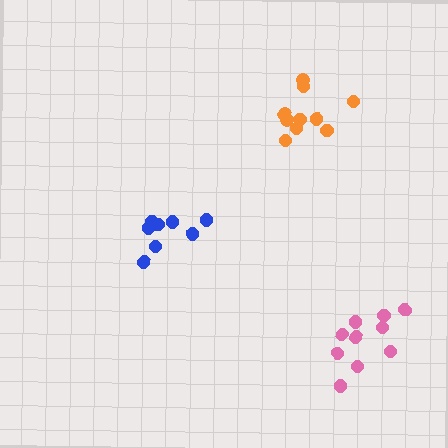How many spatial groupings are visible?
There are 3 spatial groupings.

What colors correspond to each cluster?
The clusters are colored: pink, blue, orange.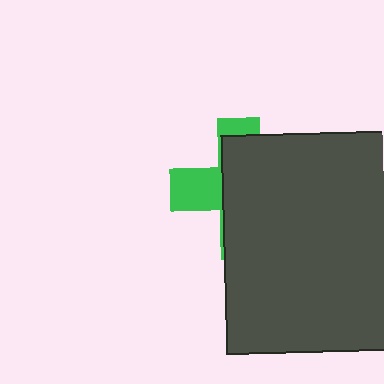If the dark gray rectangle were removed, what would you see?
You would see the complete green cross.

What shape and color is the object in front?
The object in front is a dark gray rectangle.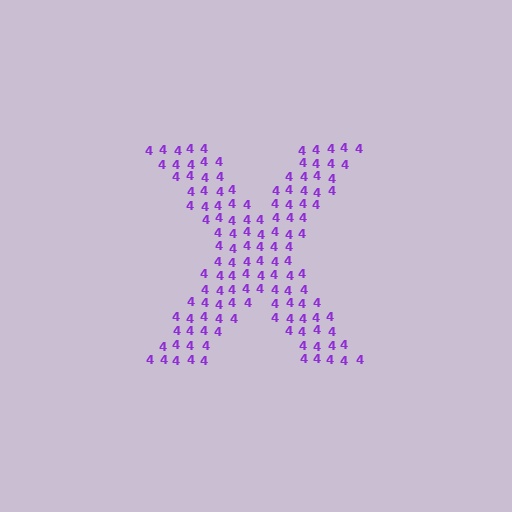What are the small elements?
The small elements are digit 4's.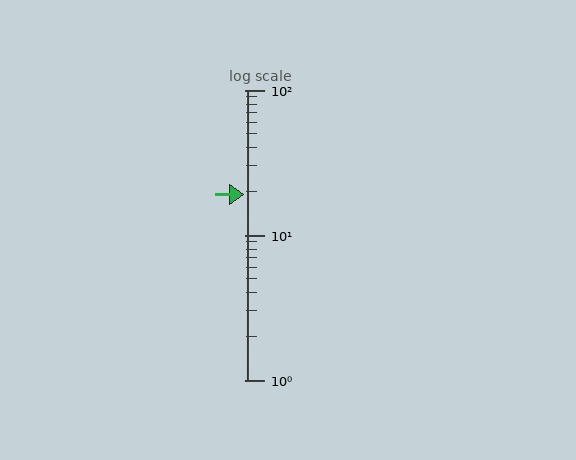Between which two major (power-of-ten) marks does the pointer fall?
The pointer is between 10 and 100.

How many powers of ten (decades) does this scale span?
The scale spans 2 decades, from 1 to 100.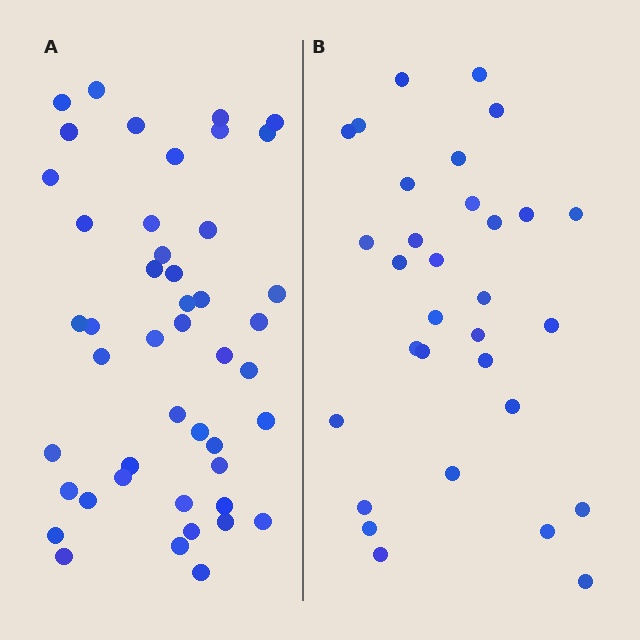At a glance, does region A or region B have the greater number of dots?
Region A (the left region) has more dots.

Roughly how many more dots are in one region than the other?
Region A has approximately 15 more dots than region B.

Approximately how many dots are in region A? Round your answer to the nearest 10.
About 50 dots. (The exact count is 46, which rounds to 50.)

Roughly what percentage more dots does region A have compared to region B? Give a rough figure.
About 50% more.